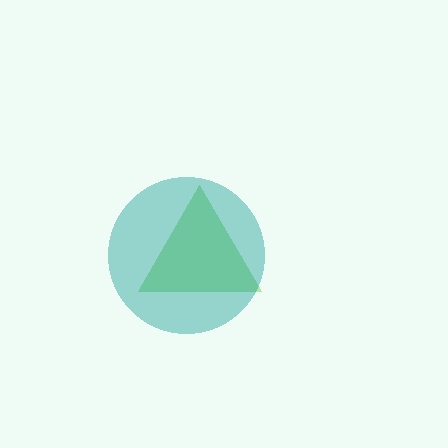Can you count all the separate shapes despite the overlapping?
Yes, there are 2 separate shapes.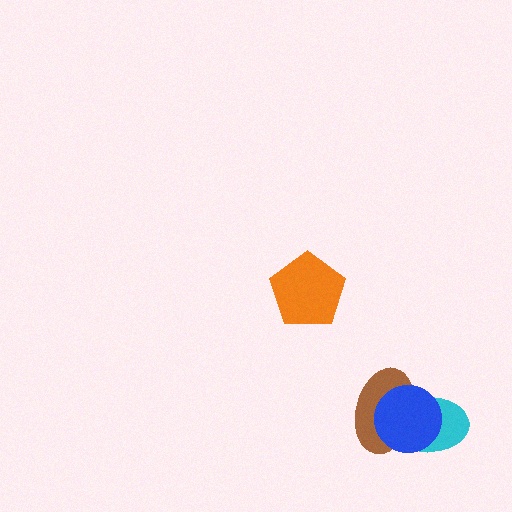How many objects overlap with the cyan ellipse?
2 objects overlap with the cyan ellipse.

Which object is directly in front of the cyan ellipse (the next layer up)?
The brown ellipse is directly in front of the cyan ellipse.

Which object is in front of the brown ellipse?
The blue circle is in front of the brown ellipse.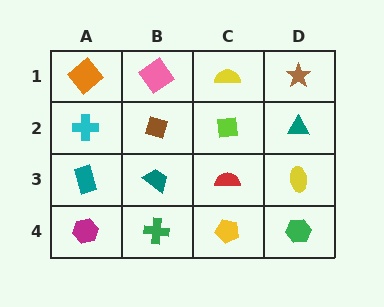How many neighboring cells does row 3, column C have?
4.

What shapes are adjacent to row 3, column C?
A lime square (row 2, column C), a yellow pentagon (row 4, column C), a teal trapezoid (row 3, column B), a yellow ellipse (row 3, column D).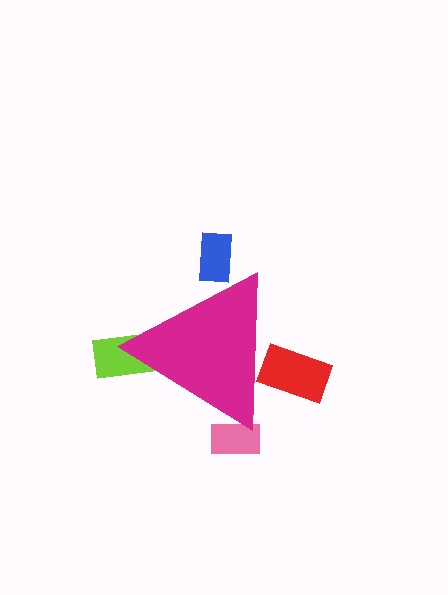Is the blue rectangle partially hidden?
Yes, the blue rectangle is partially hidden behind the magenta triangle.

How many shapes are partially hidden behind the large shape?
4 shapes are partially hidden.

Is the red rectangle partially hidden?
Yes, the red rectangle is partially hidden behind the magenta triangle.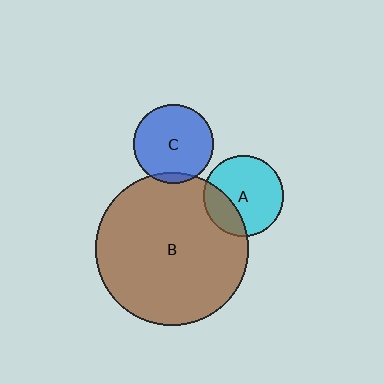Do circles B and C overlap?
Yes.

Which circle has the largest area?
Circle B (brown).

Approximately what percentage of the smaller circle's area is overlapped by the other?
Approximately 5%.